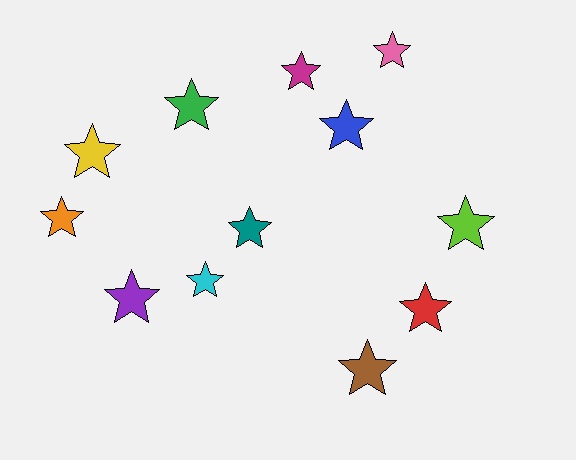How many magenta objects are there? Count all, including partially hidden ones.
There is 1 magenta object.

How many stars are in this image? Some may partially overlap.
There are 12 stars.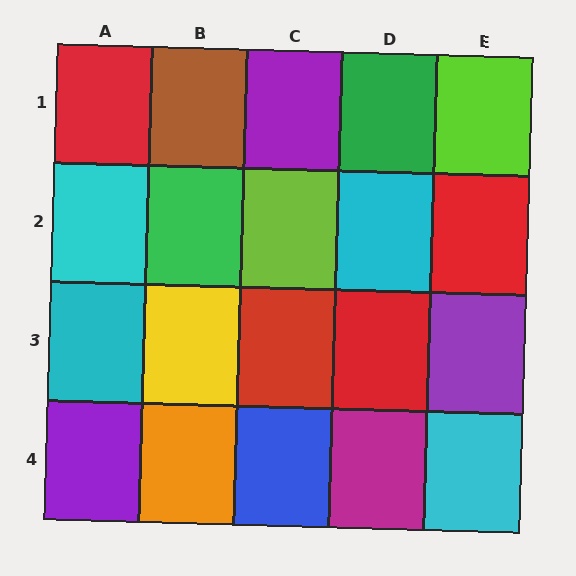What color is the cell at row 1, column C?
Purple.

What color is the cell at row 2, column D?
Cyan.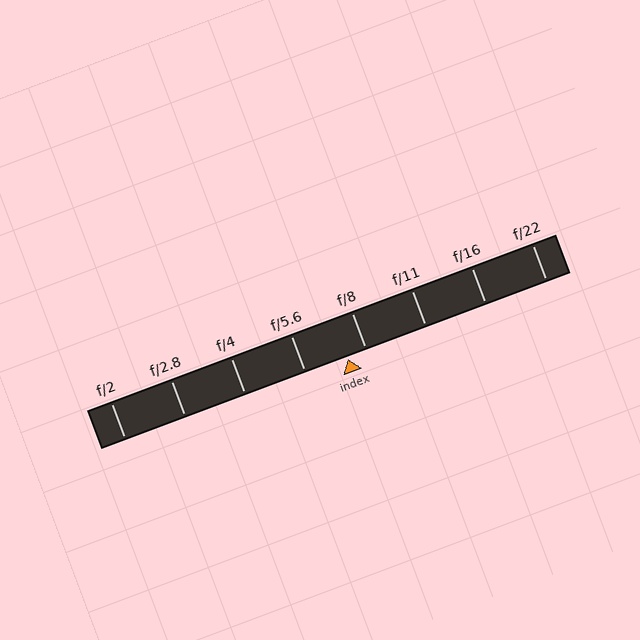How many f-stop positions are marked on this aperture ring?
There are 8 f-stop positions marked.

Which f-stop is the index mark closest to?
The index mark is closest to f/8.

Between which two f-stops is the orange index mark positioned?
The index mark is between f/5.6 and f/8.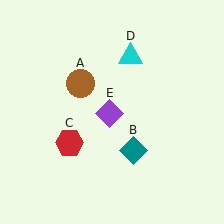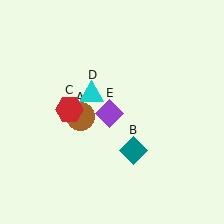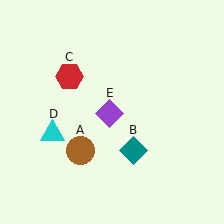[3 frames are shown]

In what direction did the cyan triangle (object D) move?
The cyan triangle (object D) moved down and to the left.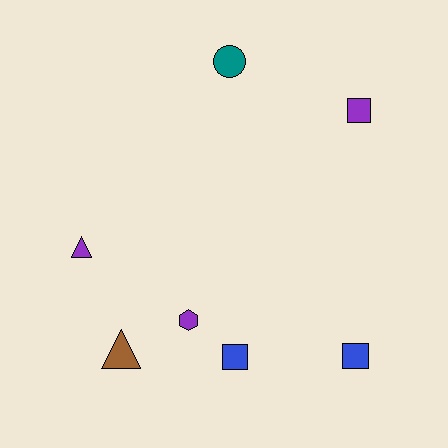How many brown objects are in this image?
There is 1 brown object.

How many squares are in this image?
There are 3 squares.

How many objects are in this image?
There are 7 objects.